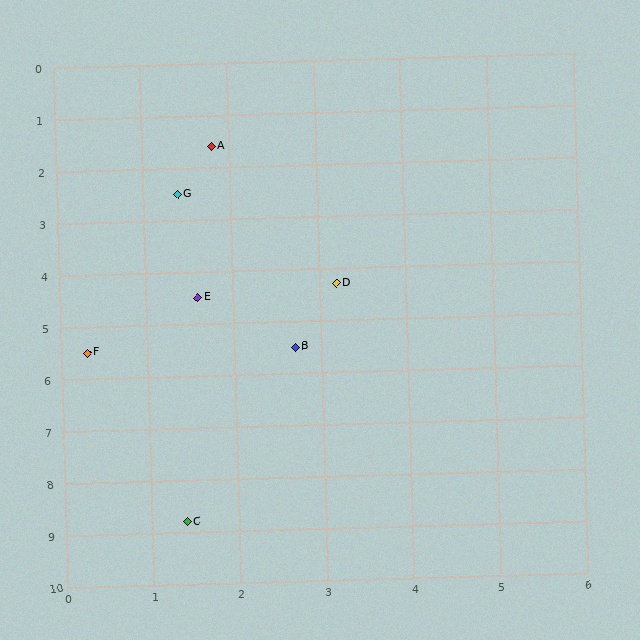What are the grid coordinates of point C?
Point C is at approximately (1.4, 8.8).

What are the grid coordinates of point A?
Point A is at approximately (1.8, 1.6).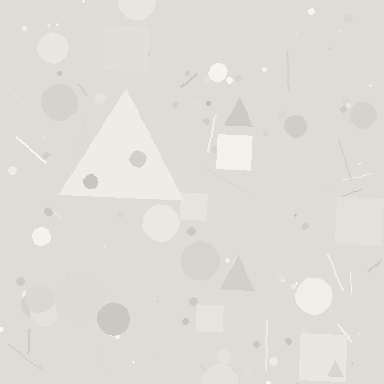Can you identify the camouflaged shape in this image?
The camouflaged shape is a triangle.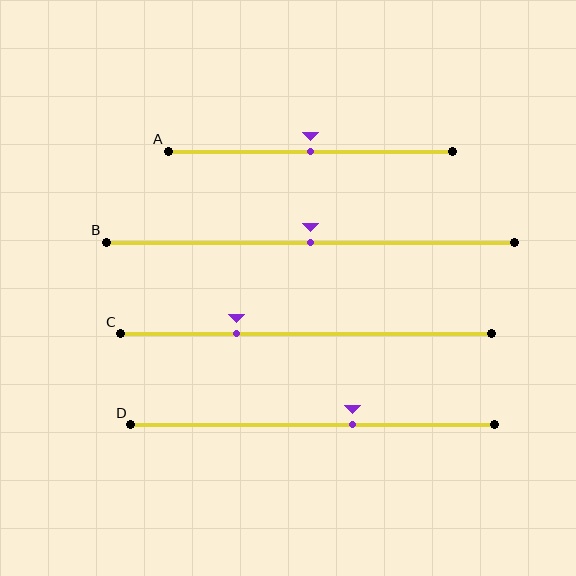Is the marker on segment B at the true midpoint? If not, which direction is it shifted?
Yes, the marker on segment B is at the true midpoint.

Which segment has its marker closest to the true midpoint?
Segment A has its marker closest to the true midpoint.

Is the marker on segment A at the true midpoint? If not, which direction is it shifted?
Yes, the marker on segment A is at the true midpoint.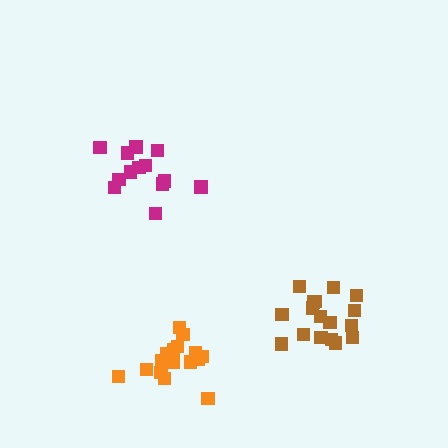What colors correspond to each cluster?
The clusters are colored: brown, magenta, orange.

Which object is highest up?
The magenta cluster is topmost.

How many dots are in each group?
Group 1: 18 dots, Group 2: 13 dots, Group 3: 17 dots (48 total).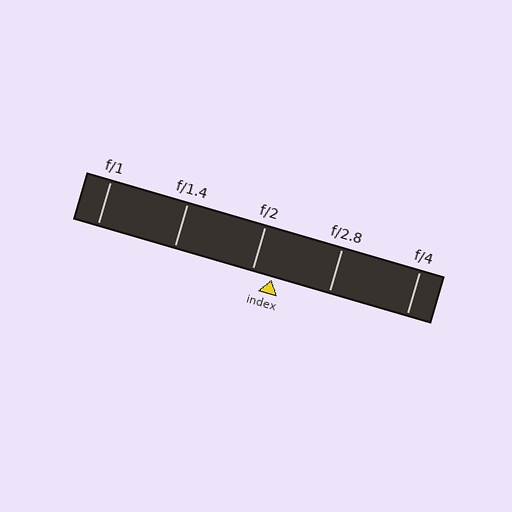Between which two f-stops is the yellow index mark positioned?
The index mark is between f/2 and f/2.8.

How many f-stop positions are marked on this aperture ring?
There are 5 f-stop positions marked.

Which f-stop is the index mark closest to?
The index mark is closest to f/2.